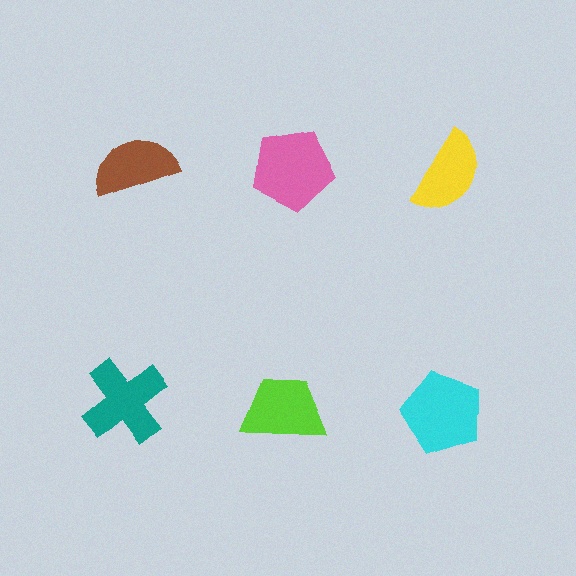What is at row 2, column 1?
A teal cross.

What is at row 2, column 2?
A lime trapezoid.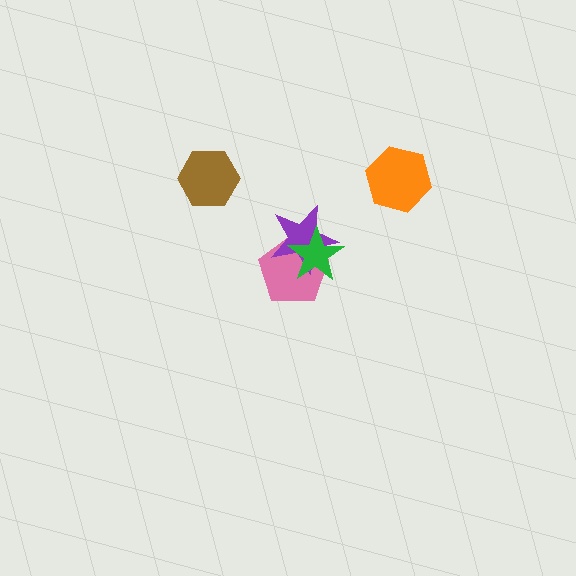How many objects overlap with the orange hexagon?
0 objects overlap with the orange hexagon.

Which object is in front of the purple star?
The green star is in front of the purple star.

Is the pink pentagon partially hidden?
Yes, it is partially covered by another shape.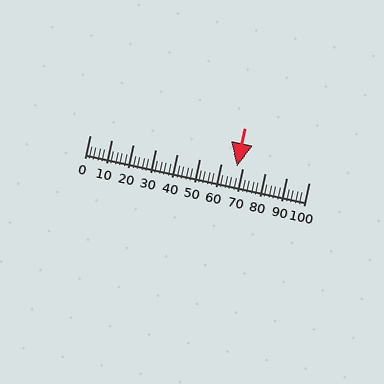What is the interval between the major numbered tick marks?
The major tick marks are spaced 10 units apart.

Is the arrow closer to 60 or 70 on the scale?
The arrow is closer to 70.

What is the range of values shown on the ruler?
The ruler shows values from 0 to 100.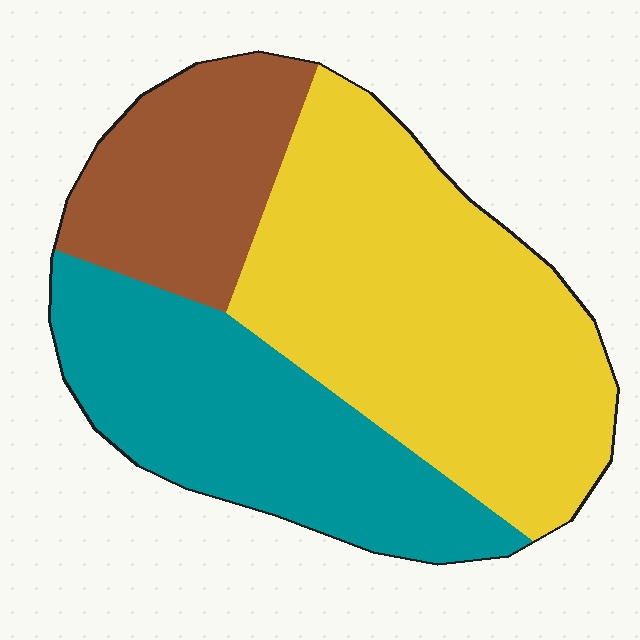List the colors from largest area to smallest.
From largest to smallest: yellow, teal, brown.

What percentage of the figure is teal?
Teal covers about 30% of the figure.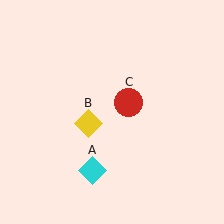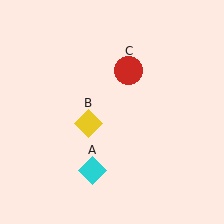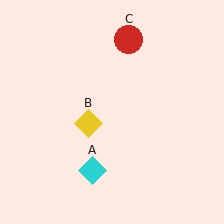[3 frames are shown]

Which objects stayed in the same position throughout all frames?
Cyan diamond (object A) and yellow diamond (object B) remained stationary.